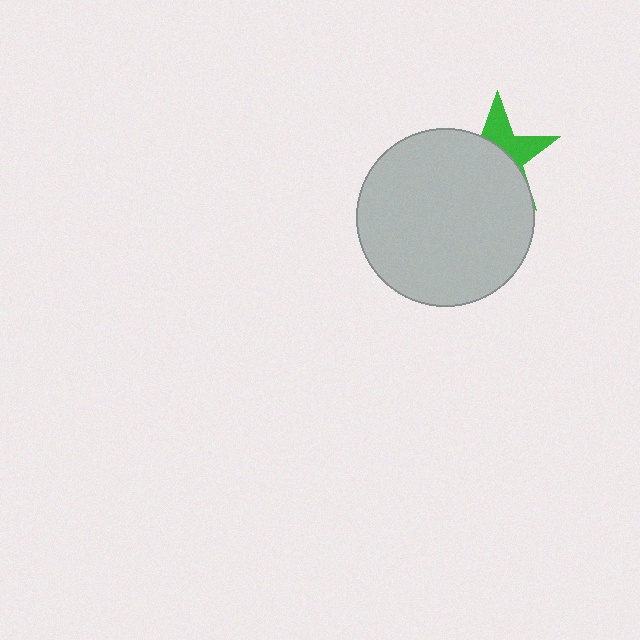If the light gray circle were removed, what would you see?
You would see the complete green star.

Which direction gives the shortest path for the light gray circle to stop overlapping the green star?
Moving down gives the shortest separation.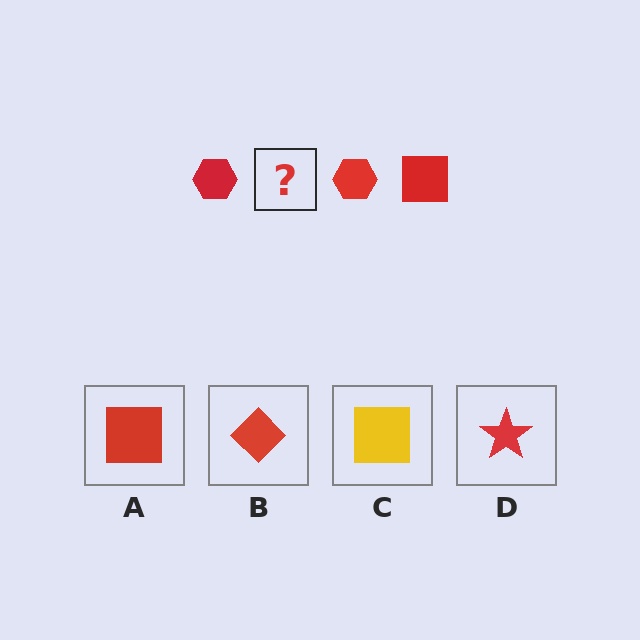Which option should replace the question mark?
Option A.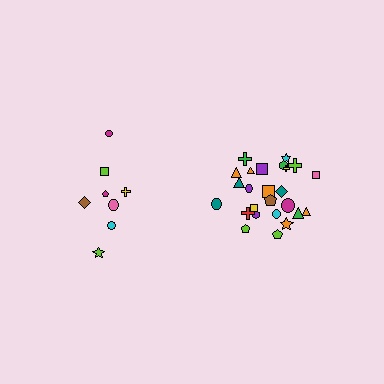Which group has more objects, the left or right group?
The right group.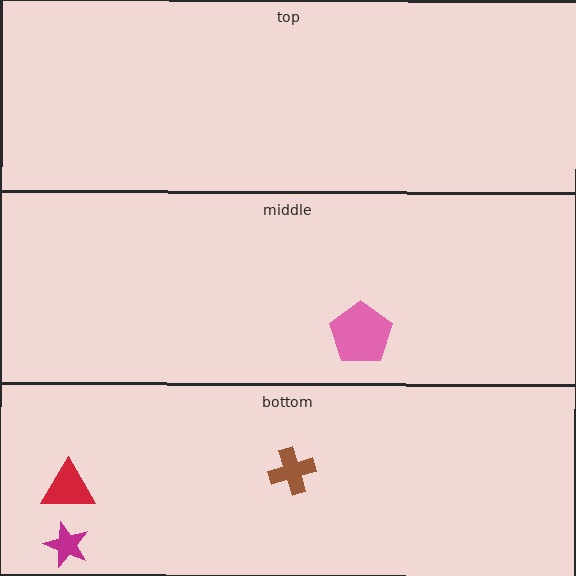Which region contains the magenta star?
The bottom region.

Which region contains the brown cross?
The bottom region.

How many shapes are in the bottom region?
3.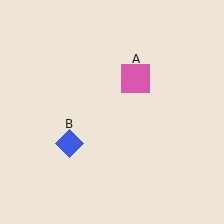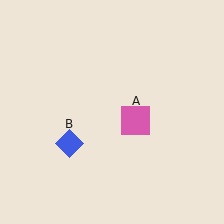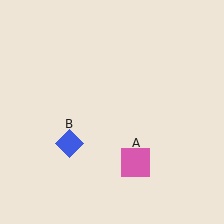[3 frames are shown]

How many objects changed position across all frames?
1 object changed position: pink square (object A).